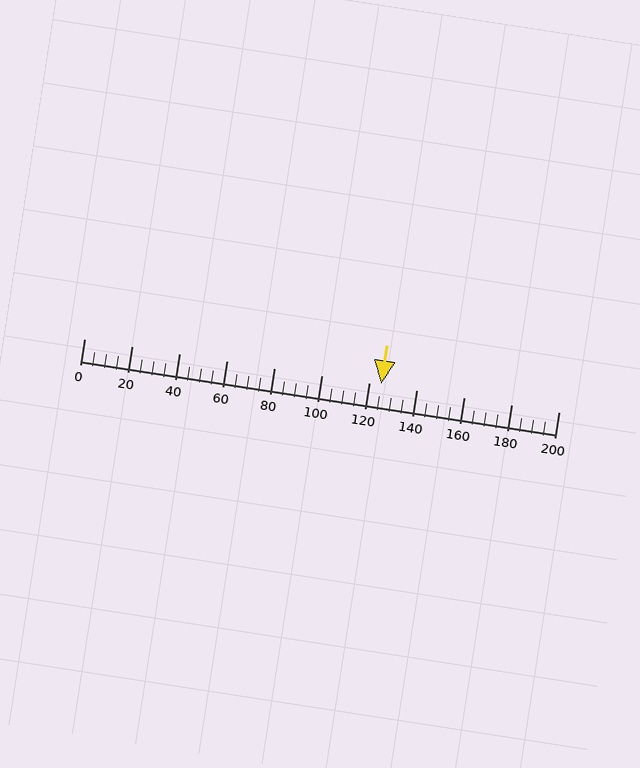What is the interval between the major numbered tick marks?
The major tick marks are spaced 20 units apart.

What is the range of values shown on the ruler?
The ruler shows values from 0 to 200.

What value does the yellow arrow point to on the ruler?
The yellow arrow points to approximately 125.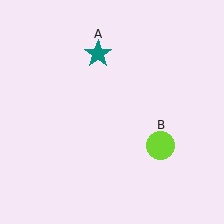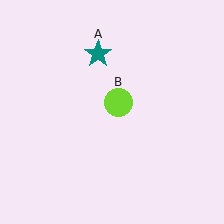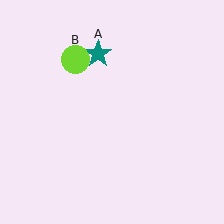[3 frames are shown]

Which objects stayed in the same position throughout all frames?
Teal star (object A) remained stationary.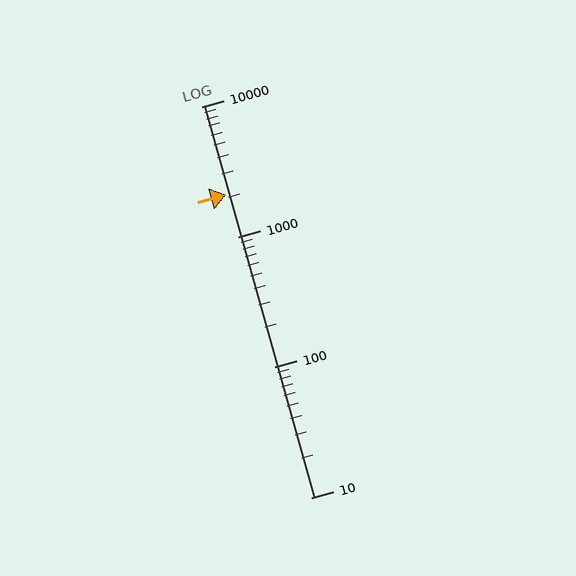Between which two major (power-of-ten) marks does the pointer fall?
The pointer is between 1000 and 10000.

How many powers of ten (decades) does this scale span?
The scale spans 3 decades, from 10 to 10000.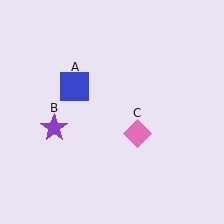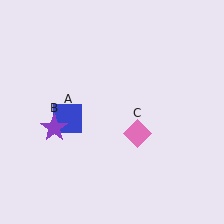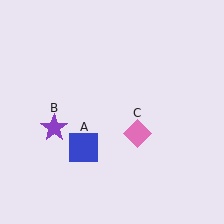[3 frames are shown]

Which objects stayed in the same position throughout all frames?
Purple star (object B) and pink diamond (object C) remained stationary.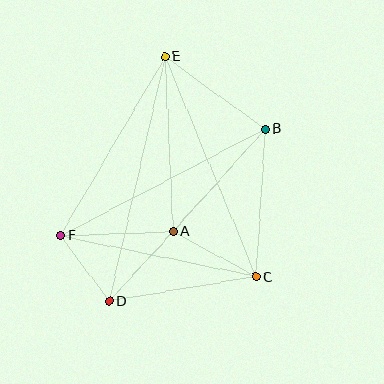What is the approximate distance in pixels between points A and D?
The distance between A and D is approximately 95 pixels.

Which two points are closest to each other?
Points D and F are closest to each other.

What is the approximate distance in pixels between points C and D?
The distance between C and D is approximately 149 pixels.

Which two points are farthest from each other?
Points D and E are farthest from each other.